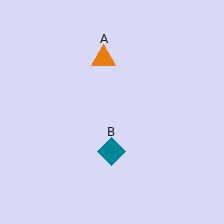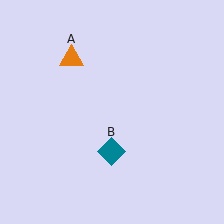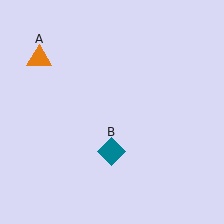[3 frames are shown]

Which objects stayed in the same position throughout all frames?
Teal diamond (object B) remained stationary.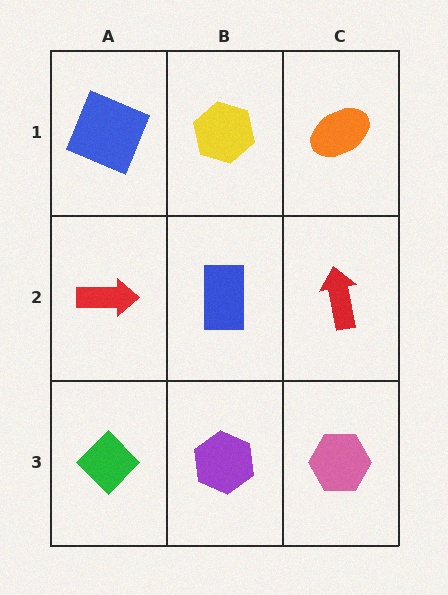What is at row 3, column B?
A purple hexagon.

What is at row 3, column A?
A green diamond.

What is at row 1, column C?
An orange ellipse.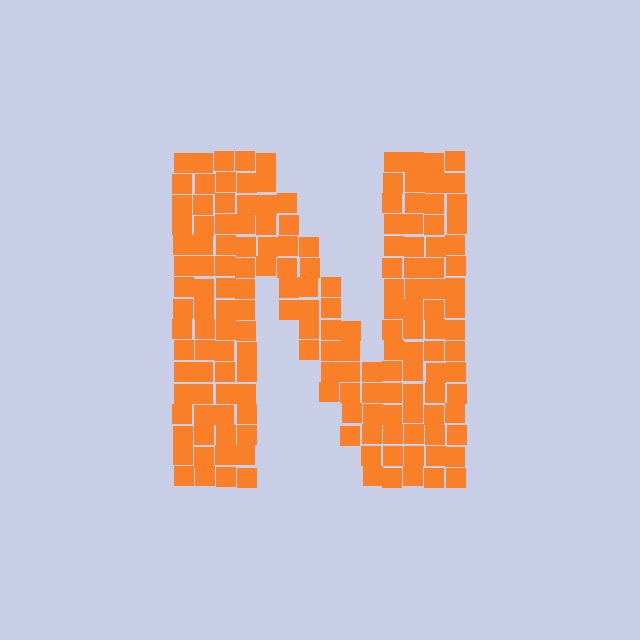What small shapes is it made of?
It is made of small squares.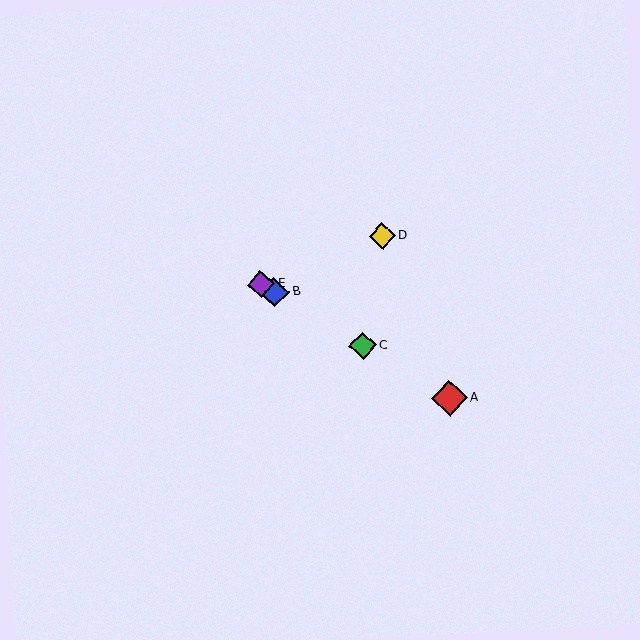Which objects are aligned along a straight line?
Objects A, B, C, E are aligned along a straight line.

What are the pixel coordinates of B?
Object B is at (275, 292).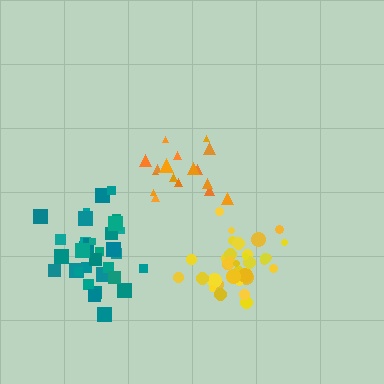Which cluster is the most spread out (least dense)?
Orange.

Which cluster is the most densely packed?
Yellow.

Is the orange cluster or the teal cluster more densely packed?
Teal.